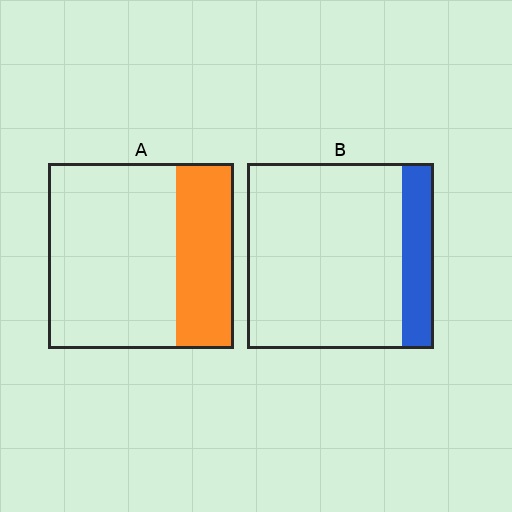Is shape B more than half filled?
No.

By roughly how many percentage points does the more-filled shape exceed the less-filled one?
By roughly 15 percentage points (A over B).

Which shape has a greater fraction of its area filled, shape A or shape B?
Shape A.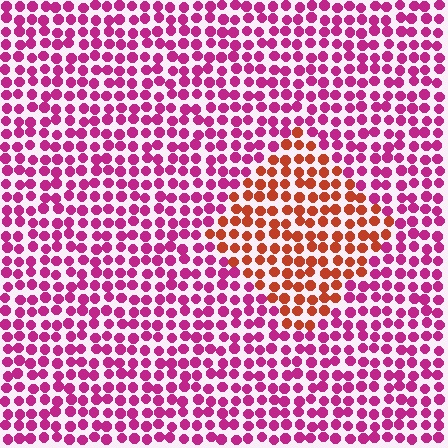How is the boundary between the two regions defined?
The boundary is defined purely by a slight shift in hue (about 49 degrees). Spacing, size, and orientation are identical on both sides.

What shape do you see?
I see a diamond.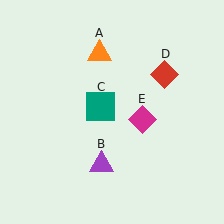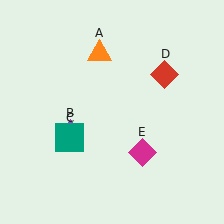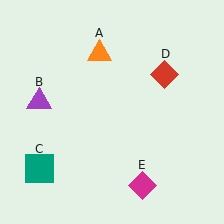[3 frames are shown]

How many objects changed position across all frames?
3 objects changed position: purple triangle (object B), teal square (object C), magenta diamond (object E).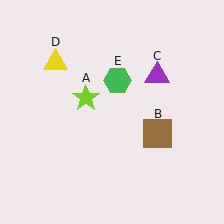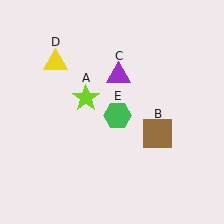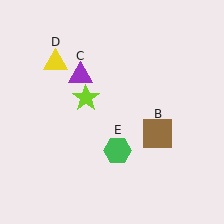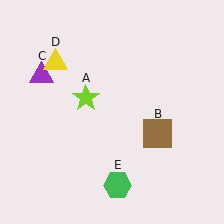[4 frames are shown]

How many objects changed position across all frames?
2 objects changed position: purple triangle (object C), green hexagon (object E).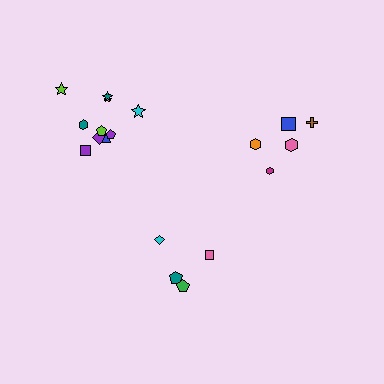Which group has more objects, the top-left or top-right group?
The top-left group.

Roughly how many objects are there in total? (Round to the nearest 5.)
Roughly 20 objects in total.